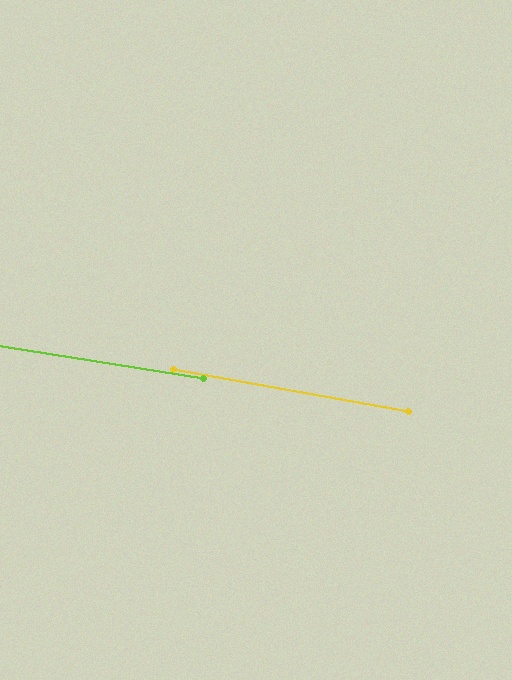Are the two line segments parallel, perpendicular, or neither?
Parallel — their directions differ by only 1.0°.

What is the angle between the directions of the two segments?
Approximately 1 degree.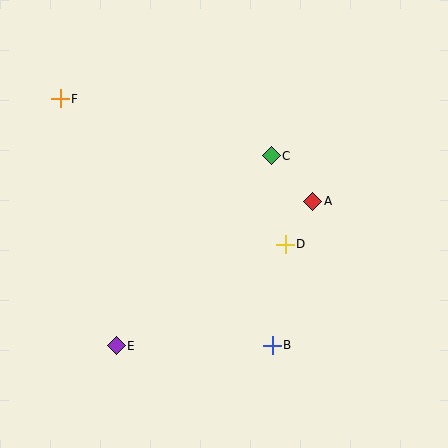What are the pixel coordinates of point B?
Point B is at (272, 345).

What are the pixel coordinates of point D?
Point D is at (285, 244).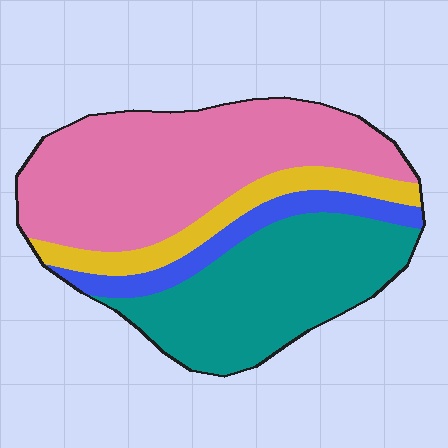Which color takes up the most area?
Pink, at roughly 45%.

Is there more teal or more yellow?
Teal.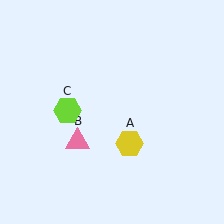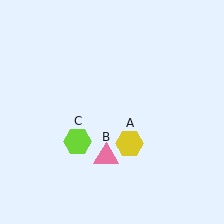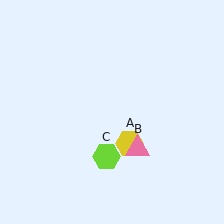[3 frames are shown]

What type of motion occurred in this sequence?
The pink triangle (object B), lime hexagon (object C) rotated counterclockwise around the center of the scene.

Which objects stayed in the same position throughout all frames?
Yellow hexagon (object A) remained stationary.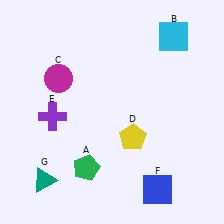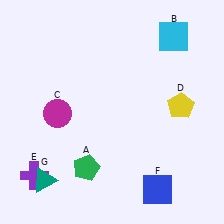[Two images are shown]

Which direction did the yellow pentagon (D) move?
The yellow pentagon (D) moved right.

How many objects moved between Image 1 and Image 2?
3 objects moved between the two images.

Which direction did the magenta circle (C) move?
The magenta circle (C) moved down.